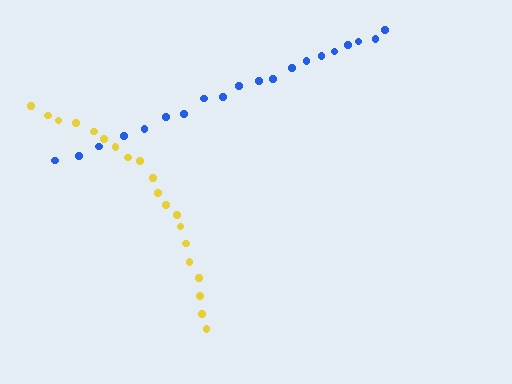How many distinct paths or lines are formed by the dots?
There are 2 distinct paths.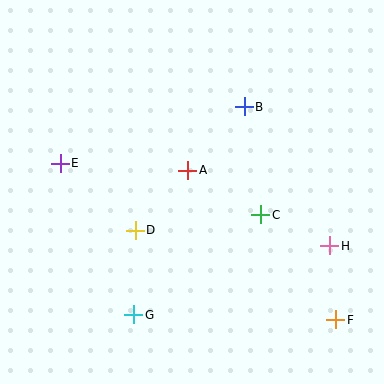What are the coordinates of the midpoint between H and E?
The midpoint between H and E is at (195, 204).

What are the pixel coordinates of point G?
Point G is at (134, 315).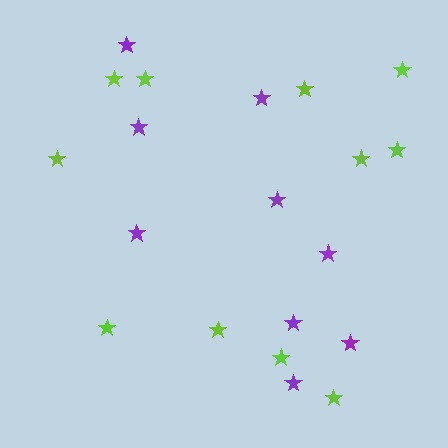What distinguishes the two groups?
There are 2 groups: one group of lime stars (11) and one group of purple stars (9).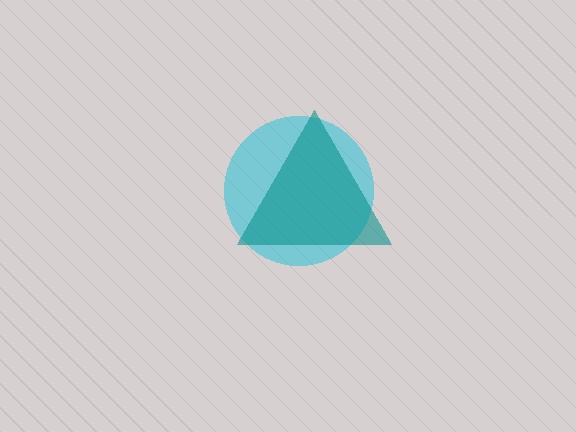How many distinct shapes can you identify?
There are 2 distinct shapes: a cyan circle, a teal triangle.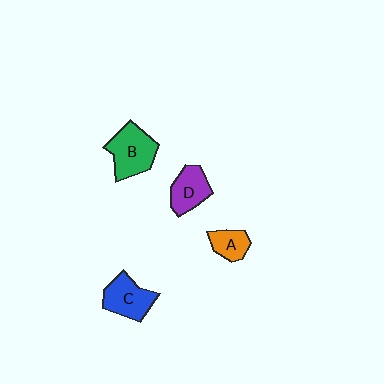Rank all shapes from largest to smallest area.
From largest to smallest: B (green), C (blue), D (purple), A (orange).